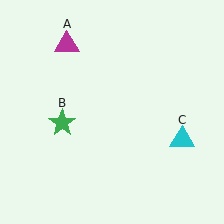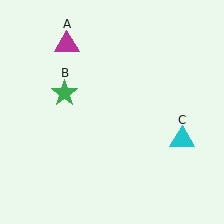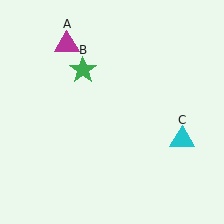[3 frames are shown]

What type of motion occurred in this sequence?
The green star (object B) rotated clockwise around the center of the scene.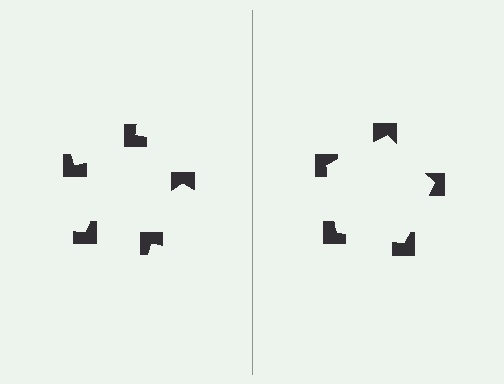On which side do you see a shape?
An illusory pentagon appears on the right side. On the left side the wedge cuts are rotated, so no coherent shape forms.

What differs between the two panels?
The notched squares are positioned identically on both sides; only the wedge orientations differ. On the right they align to a pentagon; on the left they are misaligned.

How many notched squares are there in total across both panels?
10 — 5 on each side.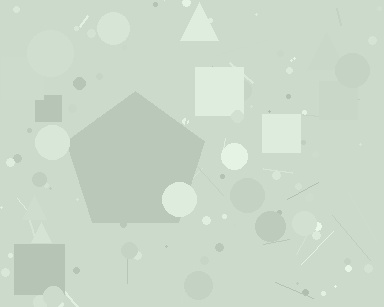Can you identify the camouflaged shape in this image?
The camouflaged shape is a pentagon.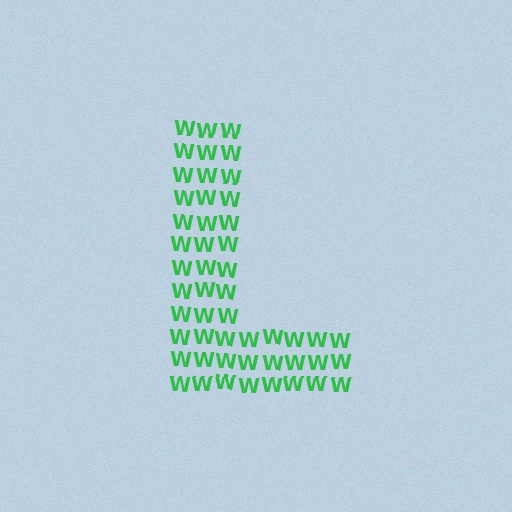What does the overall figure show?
The overall figure shows the letter L.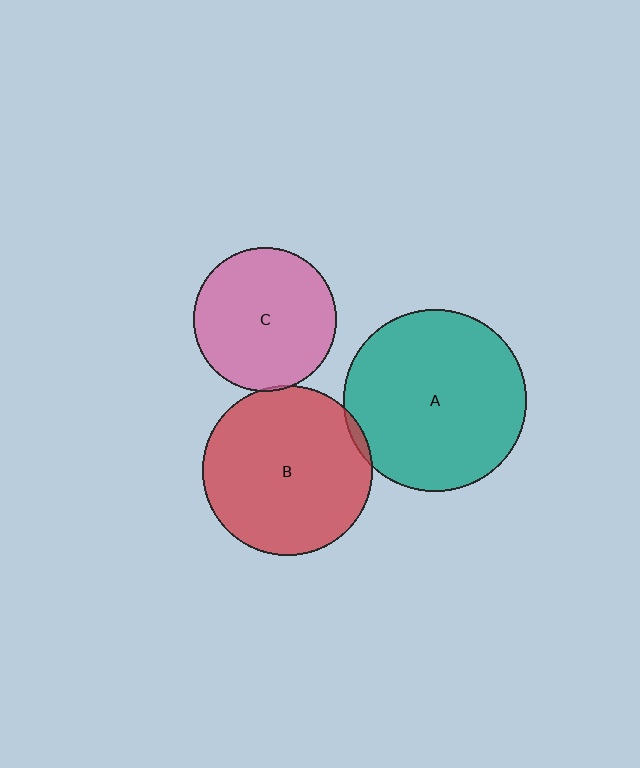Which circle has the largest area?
Circle A (teal).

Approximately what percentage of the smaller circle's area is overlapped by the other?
Approximately 5%.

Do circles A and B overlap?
Yes.